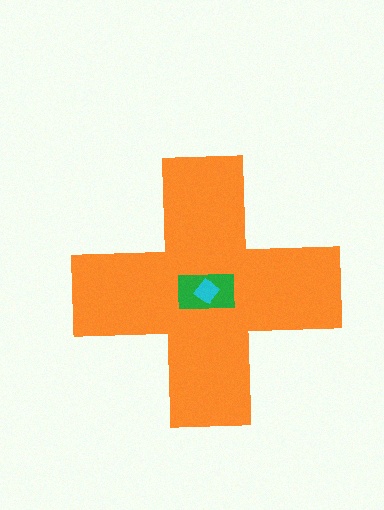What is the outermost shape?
The orange cross.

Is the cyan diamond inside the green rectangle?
Yes.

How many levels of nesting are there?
3.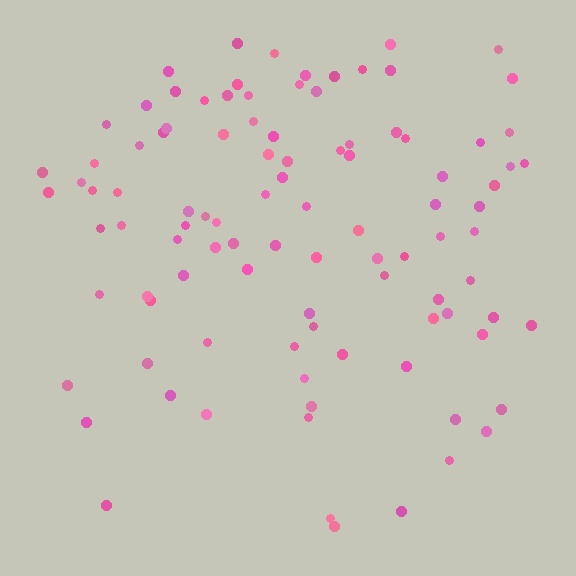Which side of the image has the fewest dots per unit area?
The bottom.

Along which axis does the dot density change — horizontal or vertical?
Vertical.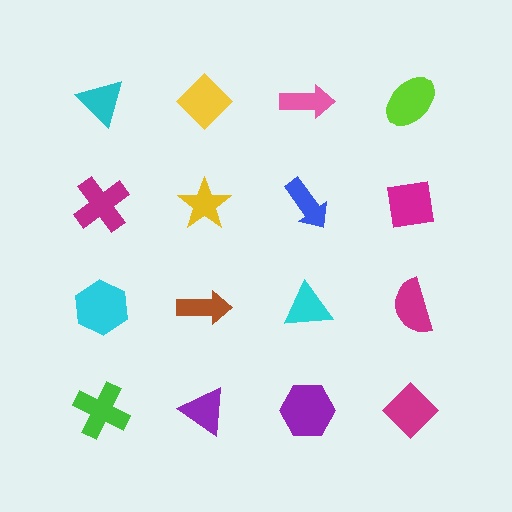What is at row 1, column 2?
A yellow diamond.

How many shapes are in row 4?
4 shapes.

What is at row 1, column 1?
A cyan triangle.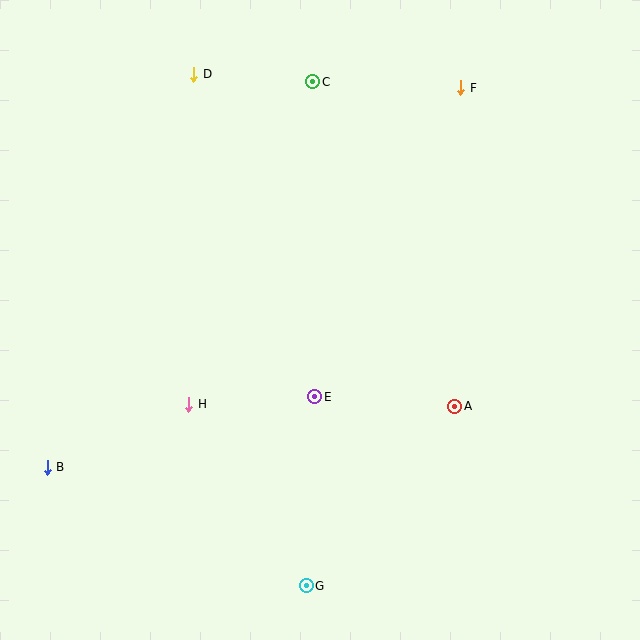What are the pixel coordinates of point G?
Point G is at (306, 586).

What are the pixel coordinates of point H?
Point H is at (189, 404).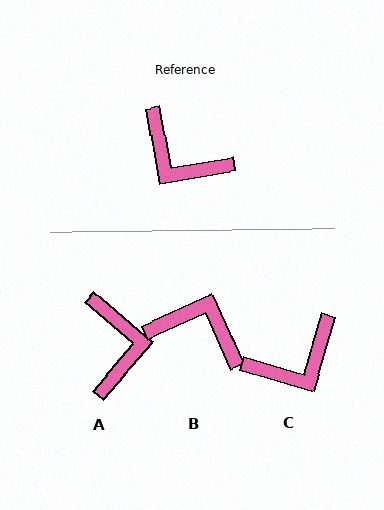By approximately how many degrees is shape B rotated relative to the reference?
Approximately 166 degrees clockwise.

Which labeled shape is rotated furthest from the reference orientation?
B, about 166 degrees away.